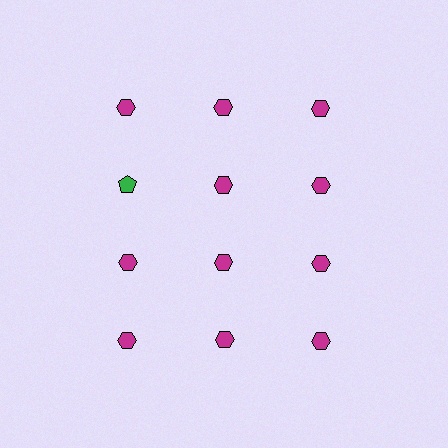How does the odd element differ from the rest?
It differs in both color (green instead of magenta) and shape (pentagon instead of hexagon).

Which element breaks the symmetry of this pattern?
The green pentagon in the second row, leftmost column breaks the symmetry. All other shapes are magenta hexagons.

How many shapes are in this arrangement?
There are 12 shapes arranged in a grid pattern.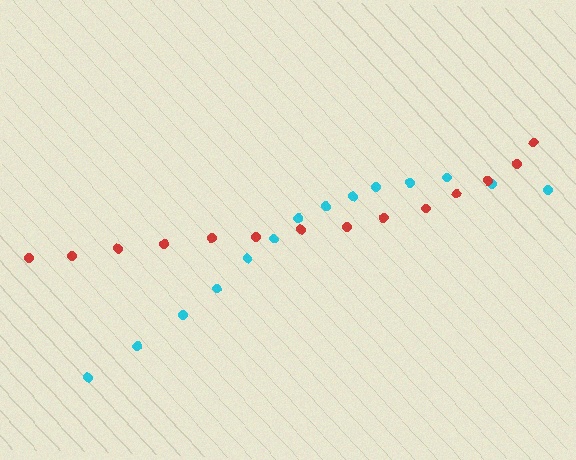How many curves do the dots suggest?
There are 2 distinct paths.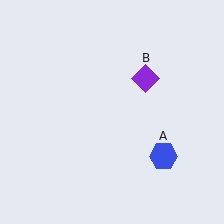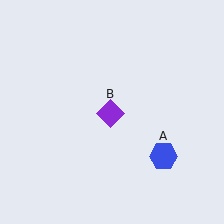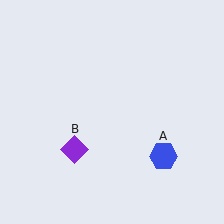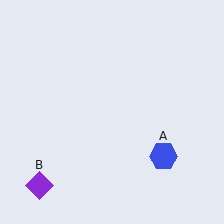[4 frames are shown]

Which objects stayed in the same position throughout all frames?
Blue hexagon (object A) remained stationary.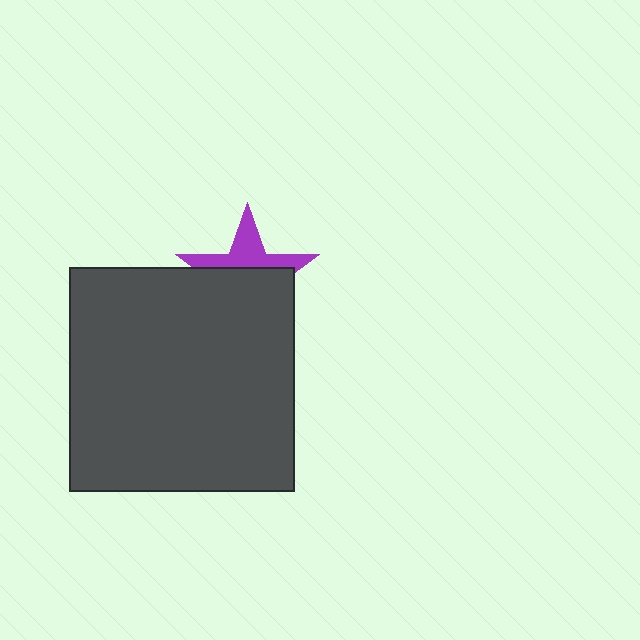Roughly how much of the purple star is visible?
A small part of it is visible (roughly 40%).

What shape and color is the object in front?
The object in front is a dark gray square.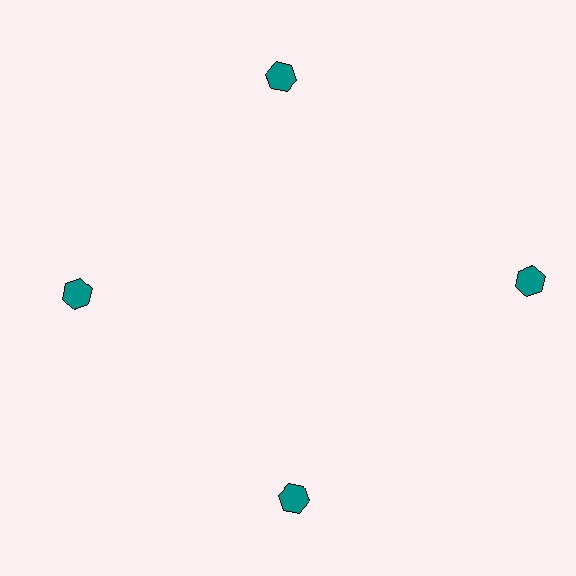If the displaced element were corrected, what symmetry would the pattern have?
It would have 4-fold rotational symmetry — the pattern would map onto itself every 90 degrees.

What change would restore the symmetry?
The symmetry would be restored by moving it inward, back onto the ring so that all 4 hexagons sit at equal angles and equal distance from the center.